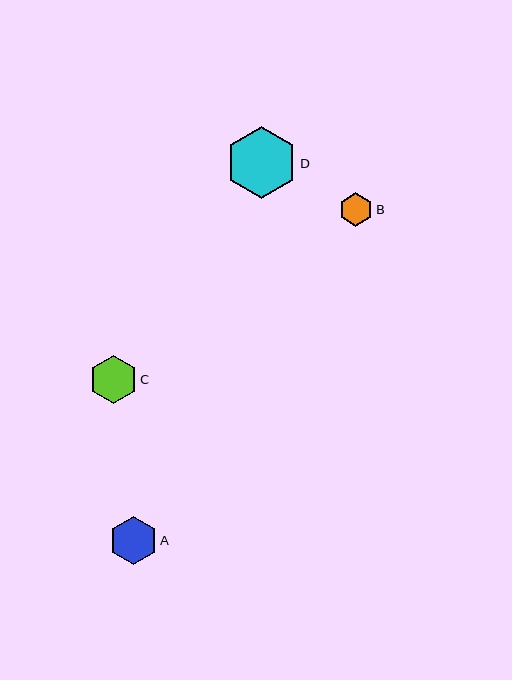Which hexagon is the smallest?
Hexagon B is the smallest with a size of approximately 34 pixels.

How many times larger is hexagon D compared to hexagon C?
Hexagon D is approximately 1.5 times the size of hexagon C.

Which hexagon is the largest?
Hexagon D is the largest with a size of approximately 71 pixels.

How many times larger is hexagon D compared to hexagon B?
Hexagon D is approximately 2.1 times the size of hexagon B.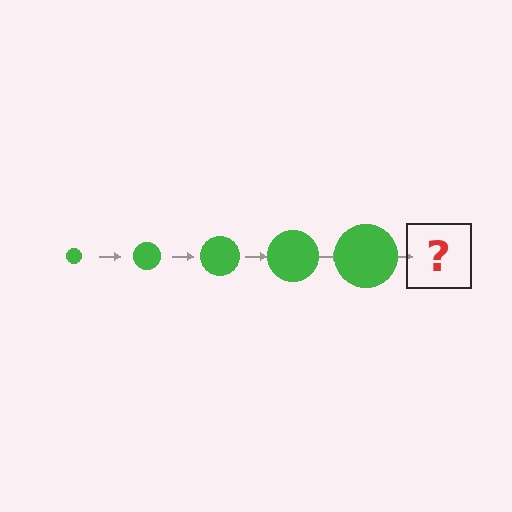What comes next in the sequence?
The next element should be a green circle, larger than the previous one.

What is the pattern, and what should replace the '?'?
The pattern is that the circle gets progressively larger each step. The '?' should be a green circle, larger than the previous one.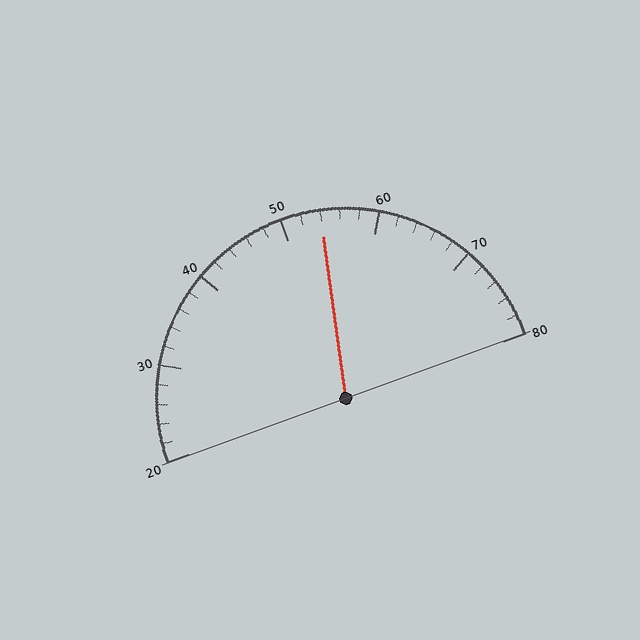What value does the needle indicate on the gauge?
The needle indicates approximately 54.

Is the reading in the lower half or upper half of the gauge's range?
The reading is in the upper half of the range (20 to 80).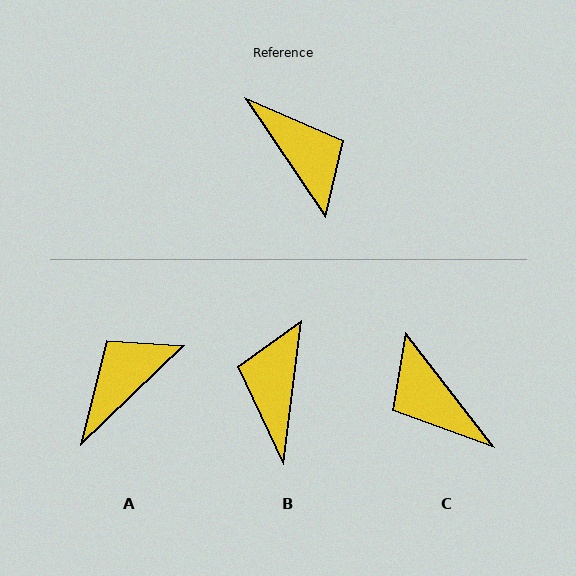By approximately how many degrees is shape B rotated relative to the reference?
Approximately 139 degrees counter-clockwise.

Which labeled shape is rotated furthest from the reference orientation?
C, about 176 degrees away.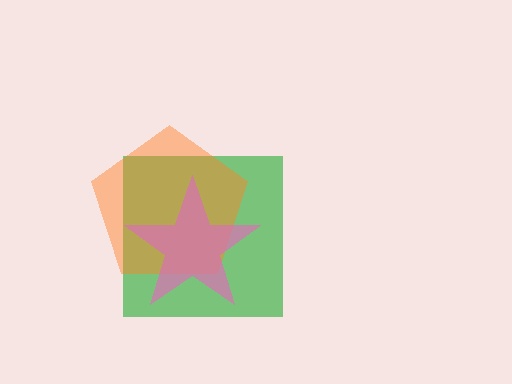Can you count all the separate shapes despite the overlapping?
Yes, there are 3 separate shapes.